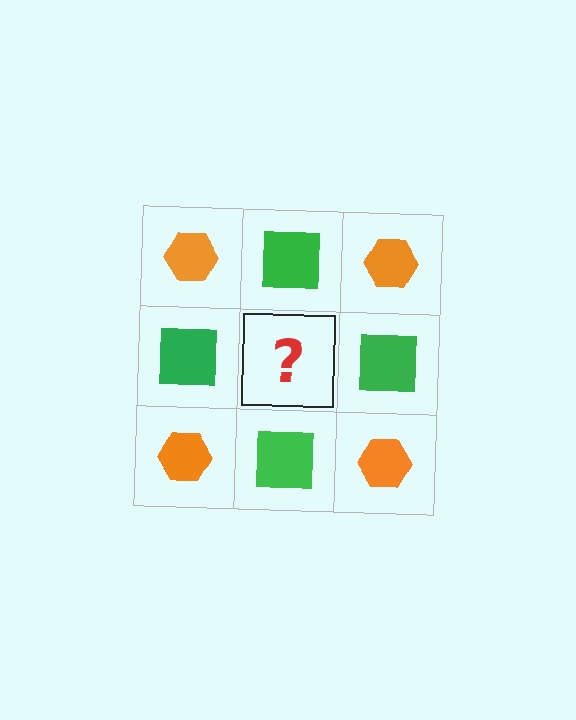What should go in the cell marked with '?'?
The missing cell should contain an orange hexagon.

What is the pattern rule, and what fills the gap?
The rule is that it alternates orange hexagon and green square in a checkerboard pattern. The gap should be filled with an orange hexagon.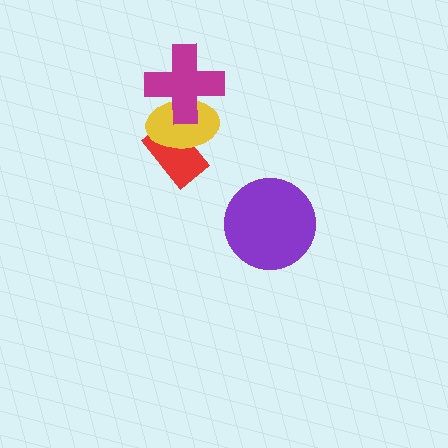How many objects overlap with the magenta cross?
1 object overlaps with the magenta cross.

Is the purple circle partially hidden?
No, no other shape covers it.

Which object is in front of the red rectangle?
The yellow ellipse is in front of the red rectangle.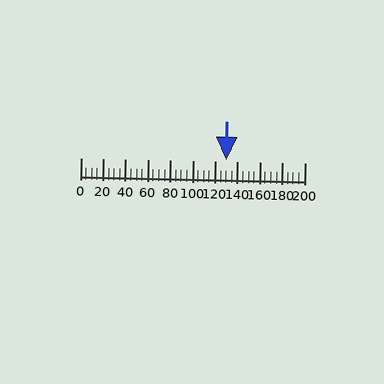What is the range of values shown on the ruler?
The ruler shows values from 0 to 200.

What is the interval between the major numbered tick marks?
The major tick marks are spaced 20 units apart.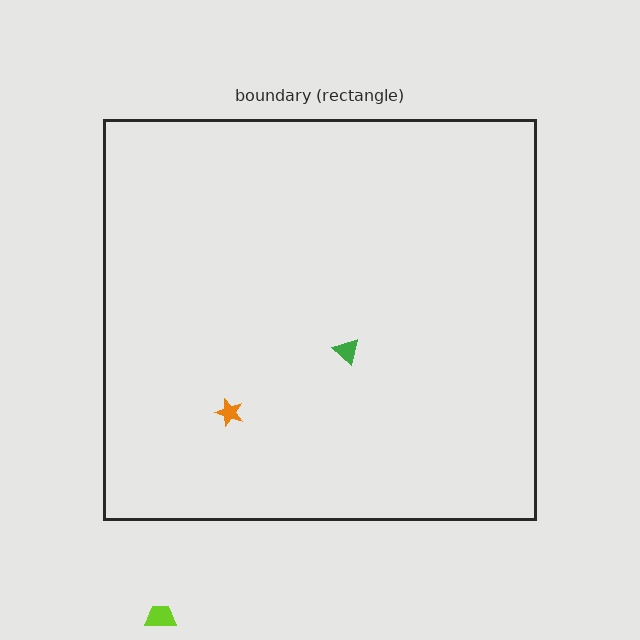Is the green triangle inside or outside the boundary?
Inside.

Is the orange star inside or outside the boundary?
Inside.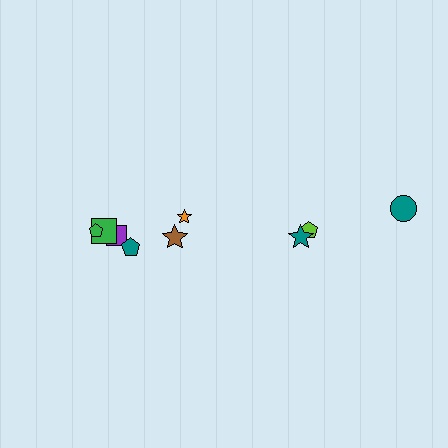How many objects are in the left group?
There are 6 objects.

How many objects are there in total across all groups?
There are 9 objects.